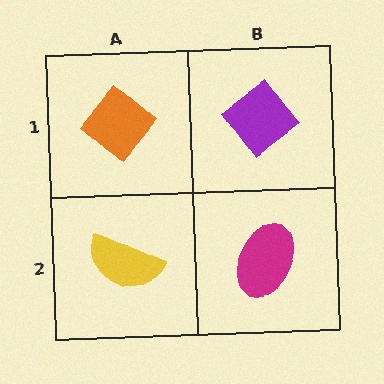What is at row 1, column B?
A purple diamond.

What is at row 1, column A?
An orange diamond.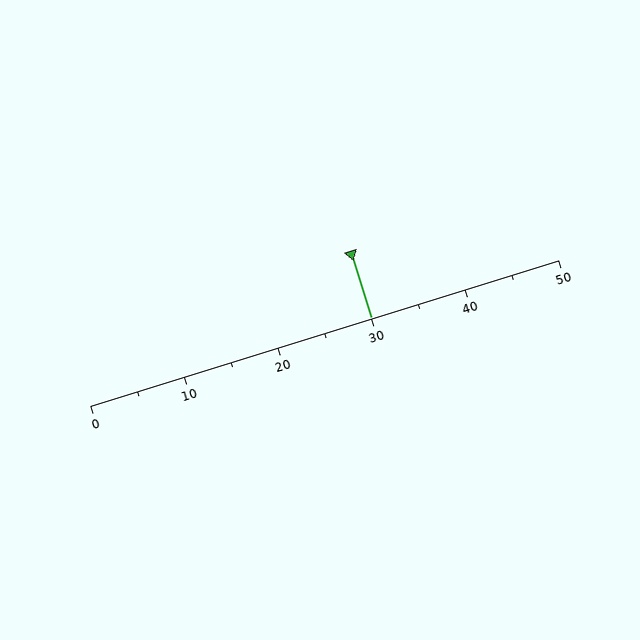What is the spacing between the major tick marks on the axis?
The major ticks are spaced 10 apart.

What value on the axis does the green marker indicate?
The marker indicates approximately 30.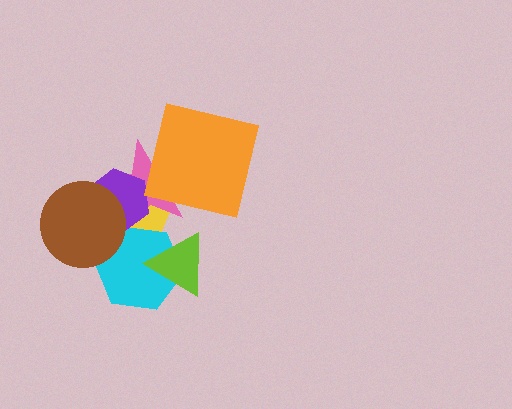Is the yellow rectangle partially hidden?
Yes, it is partially covered by another shape.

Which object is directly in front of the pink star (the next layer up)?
The purple hexagon is directly in front of the pink star.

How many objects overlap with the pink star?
5 objects overlap with the pink star.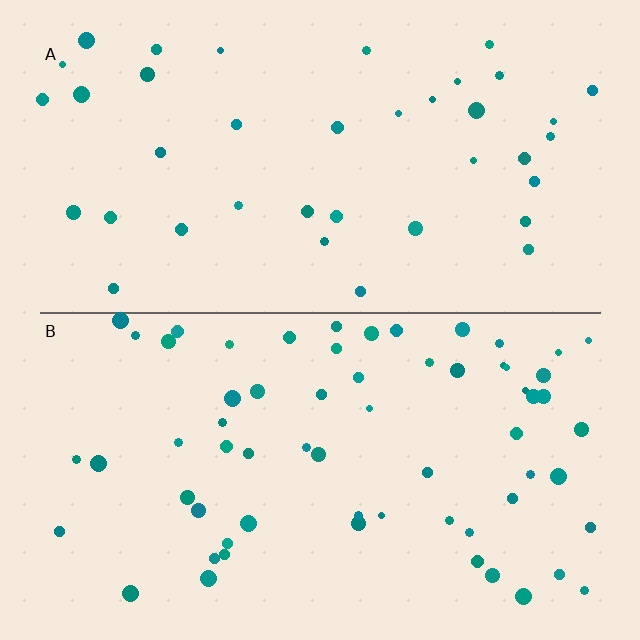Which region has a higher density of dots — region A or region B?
B (the bottom).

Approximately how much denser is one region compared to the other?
Approximately 1.6× — region B over region A.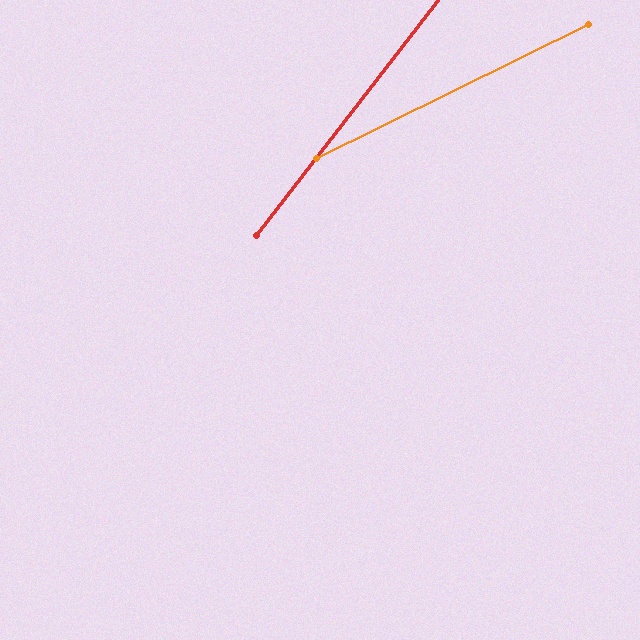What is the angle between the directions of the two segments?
Approximately 26 degrees.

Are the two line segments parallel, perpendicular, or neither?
Neither parallel nor perpendicular — they differ by about 26°.